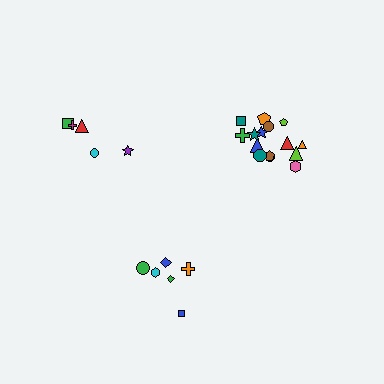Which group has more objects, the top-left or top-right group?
The top-right group.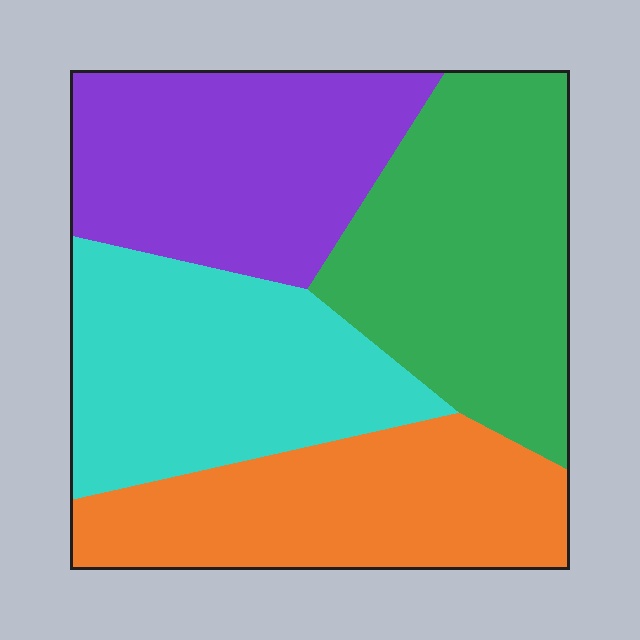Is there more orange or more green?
Green.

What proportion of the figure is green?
Green covers around 25% of the figure.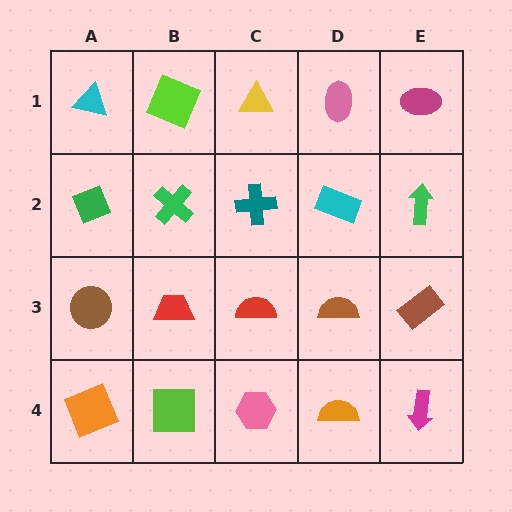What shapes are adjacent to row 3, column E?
A green arrow (row 2, column E), a magenta arrow (row 4, column E), a brown semicircle (row 3, column D).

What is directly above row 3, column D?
A cyan rectangle.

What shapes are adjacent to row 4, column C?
A red semicircle (row 3, column C), a lime square (row 4, column B), an orange semicircle (row 4, column D).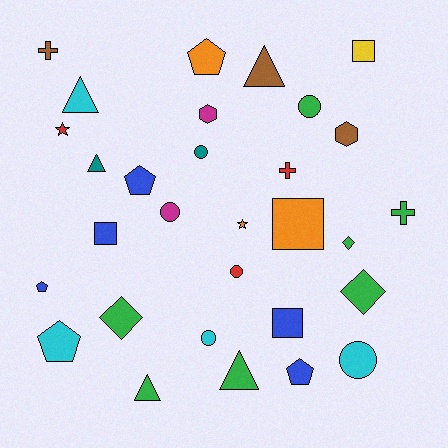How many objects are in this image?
There are 30 objects.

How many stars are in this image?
There are 2 stars.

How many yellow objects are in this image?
There is 1 yellow object.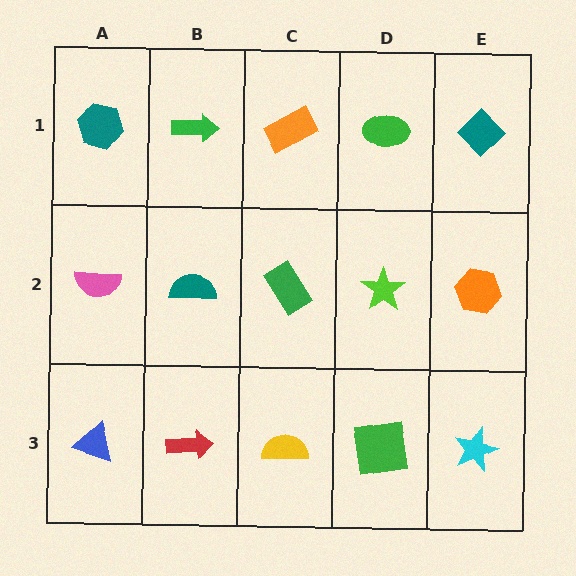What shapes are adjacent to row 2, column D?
A green ellipse (row 1, column D), a green square (row 3, column D), a green rectangle (row 2, column C), an orange hexagon (row 2, column E).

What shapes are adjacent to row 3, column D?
A lime star (row 2, column D), a yellow semicircle (row 3, column C), a cyan star (row 3, column E).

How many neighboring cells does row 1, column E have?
2.